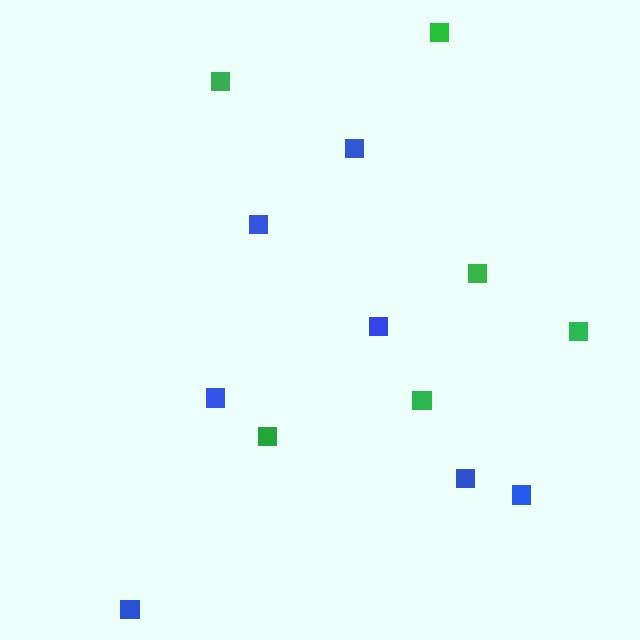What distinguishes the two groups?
There are 2 groups: one group of green squares (6) and one group of blue squares (7).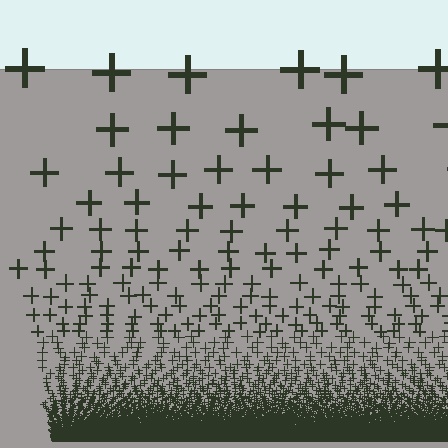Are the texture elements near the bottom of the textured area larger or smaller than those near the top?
Smaller. The gradient is inverted — elements near the bottom are smaller and denser.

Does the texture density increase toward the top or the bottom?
Density increases toward the bottom.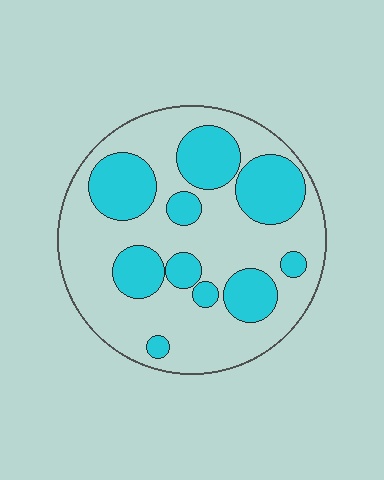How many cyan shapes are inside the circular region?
10.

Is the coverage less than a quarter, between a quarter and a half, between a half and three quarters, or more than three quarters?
Between a quarter and a half.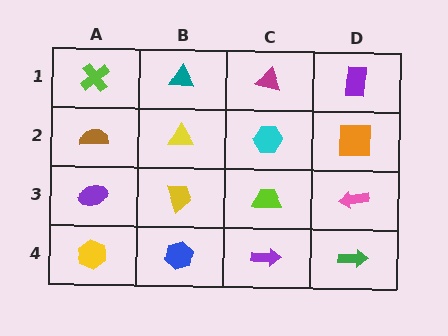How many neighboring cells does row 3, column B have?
4.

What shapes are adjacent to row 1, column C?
A cyan hexagon (row 2, column C), a teal triangle (row 1, column B), a purple rectangle (row 1, column D).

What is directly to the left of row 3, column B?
A purple ellipse.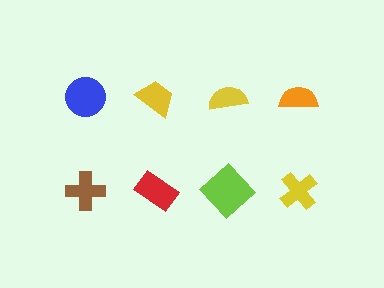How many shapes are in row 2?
4 shapes.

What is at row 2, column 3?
A lime diamond.